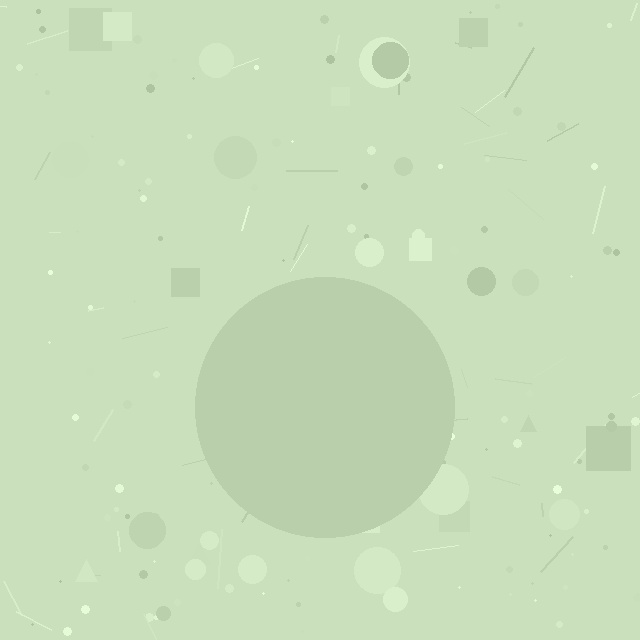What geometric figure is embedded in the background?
A circle is embedded in the background.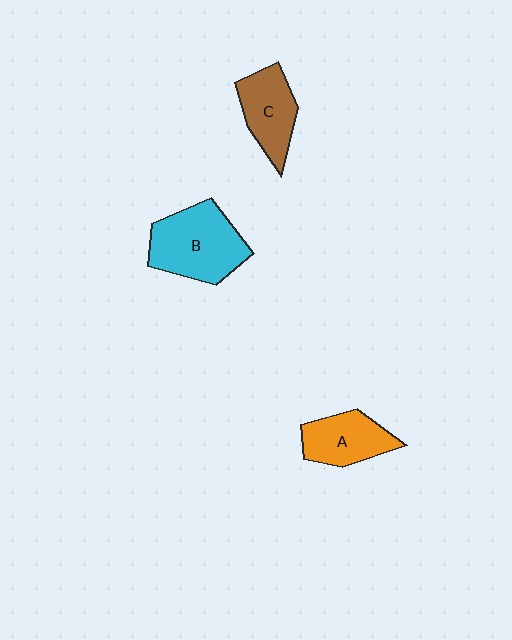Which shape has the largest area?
Shape B (cyan).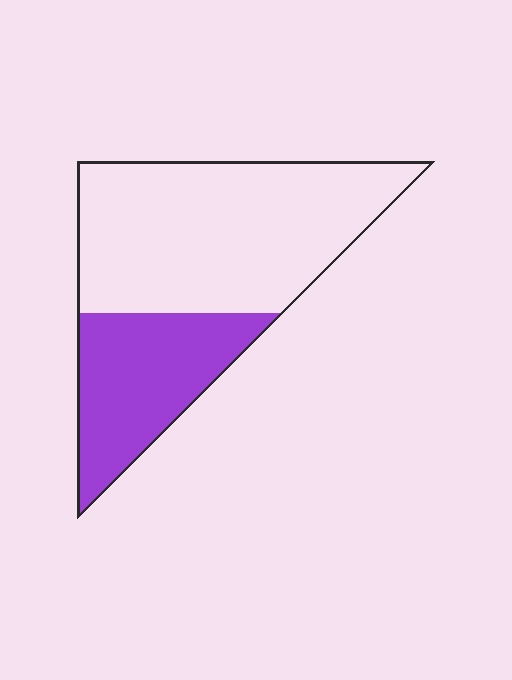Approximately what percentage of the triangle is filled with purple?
Approximately 35%.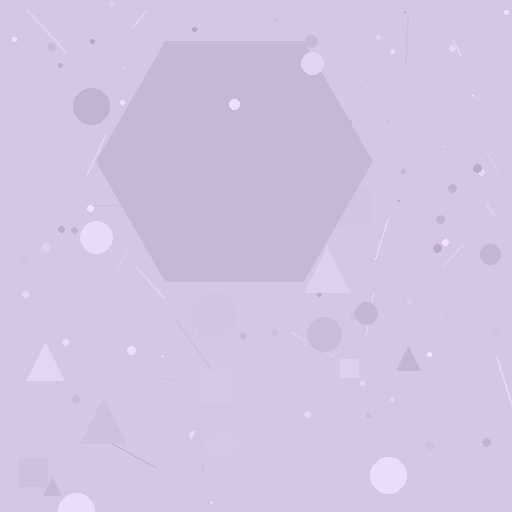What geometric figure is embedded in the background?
A hexagon is embedded in the background.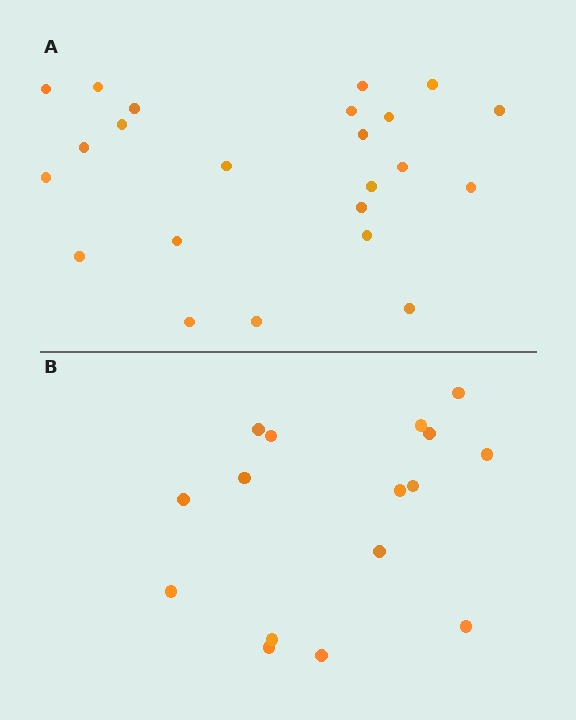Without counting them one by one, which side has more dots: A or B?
Region A (the top region) has more dots.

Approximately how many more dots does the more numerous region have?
Region A has roughly 8 or so more dots than region B.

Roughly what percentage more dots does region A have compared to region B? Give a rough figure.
About 45% more.